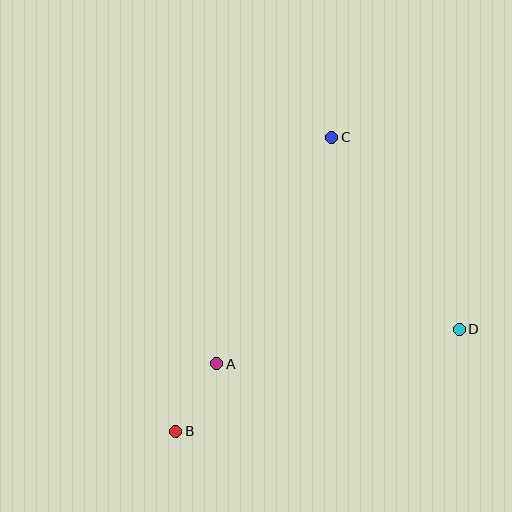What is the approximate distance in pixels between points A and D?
The distance between A and D is approximately 245 pixels.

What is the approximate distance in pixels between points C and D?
The distance between C and D is approximately 230 pixels.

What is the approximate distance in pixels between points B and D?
The distance between B and D is approximately 301 pixels.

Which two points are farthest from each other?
Points B and C are farthest from each other.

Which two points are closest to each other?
Points A and B are closest to each other.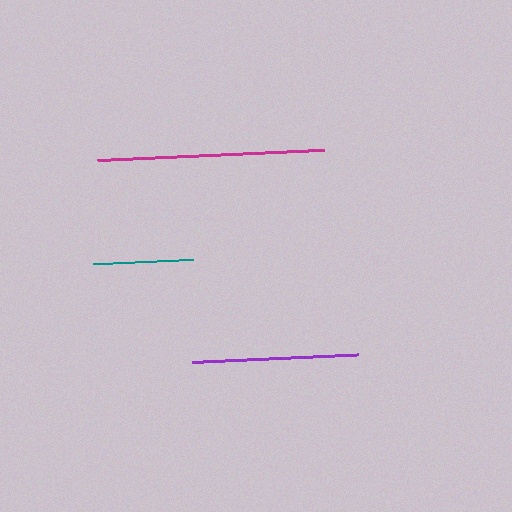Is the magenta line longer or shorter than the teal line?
The magenta line is longer than the teal line.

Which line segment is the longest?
The magenta line is the longest at approximately 227 pixels.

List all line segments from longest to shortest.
From longest to shortest: magenta, purple, teal.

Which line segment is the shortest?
The teal line is the shortest at approximately 99 pixels.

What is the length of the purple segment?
The purple segment is approximately 166 pixels long.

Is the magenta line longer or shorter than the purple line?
The magenta line is longer than the purple line.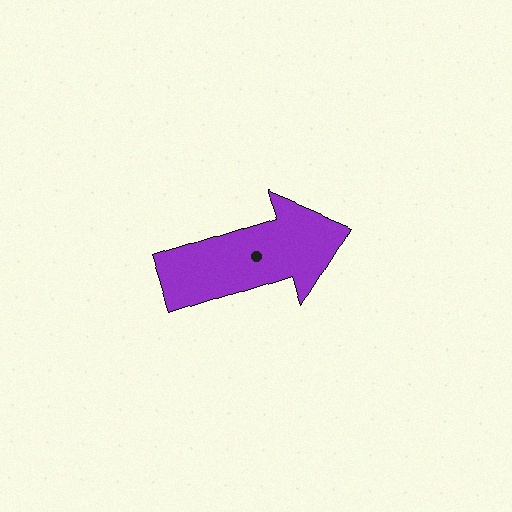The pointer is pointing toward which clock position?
Roughly 2 o'clock.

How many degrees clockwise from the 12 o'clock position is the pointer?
Approximately 72 degrees.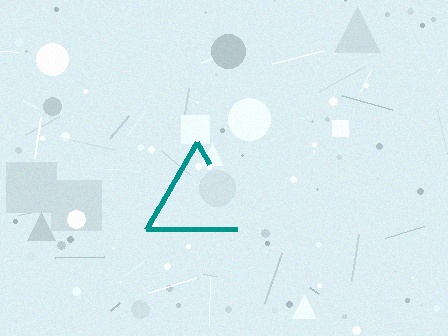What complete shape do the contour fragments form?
The contour fragments form a triangle.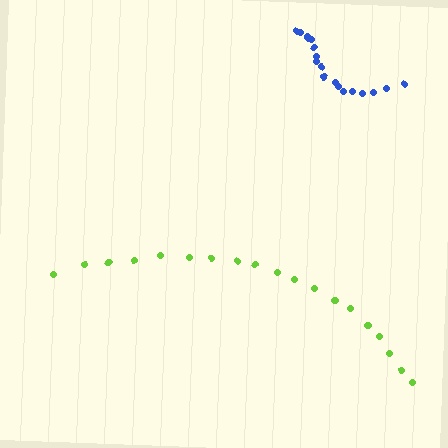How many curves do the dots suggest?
There are 2 distinct paths.